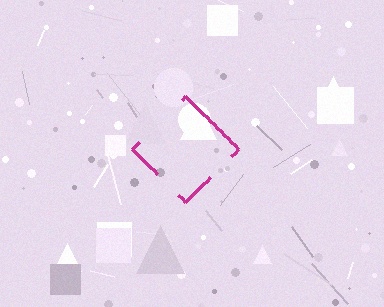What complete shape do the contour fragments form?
The contour fragments form a diamond.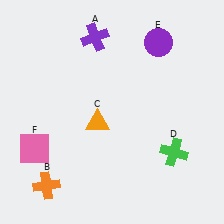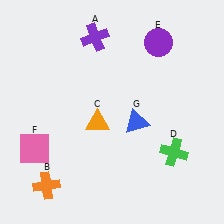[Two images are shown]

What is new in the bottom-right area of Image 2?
A blue triangle (G) was added in the bottom-right area of Image 2.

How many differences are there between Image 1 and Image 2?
There is 1 difference between the two images.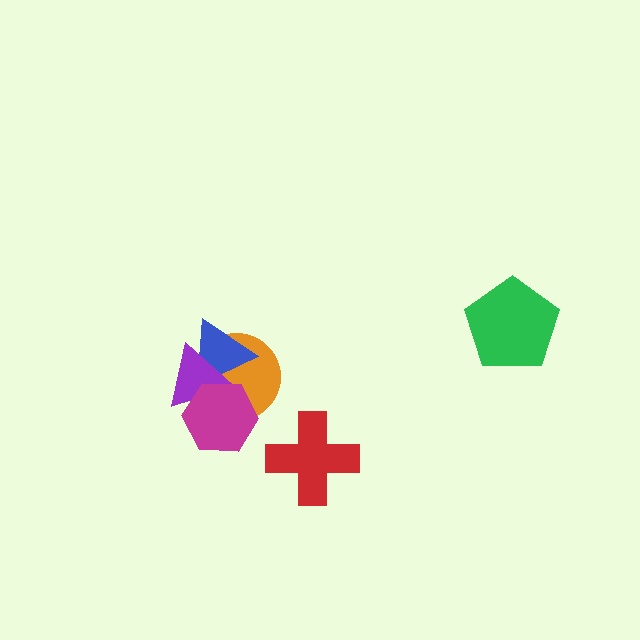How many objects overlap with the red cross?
0 objects overlap with the red cross.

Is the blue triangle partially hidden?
Yes, it is partially covered by another shape.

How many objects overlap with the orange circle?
3 objects overlap with the orange circle.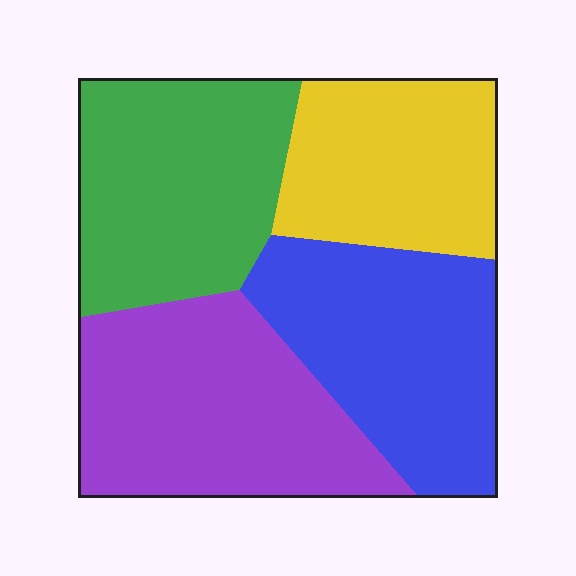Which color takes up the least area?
Yellow, at roughly 20%.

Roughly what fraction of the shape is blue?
Blue covers roughly 25% of the shape.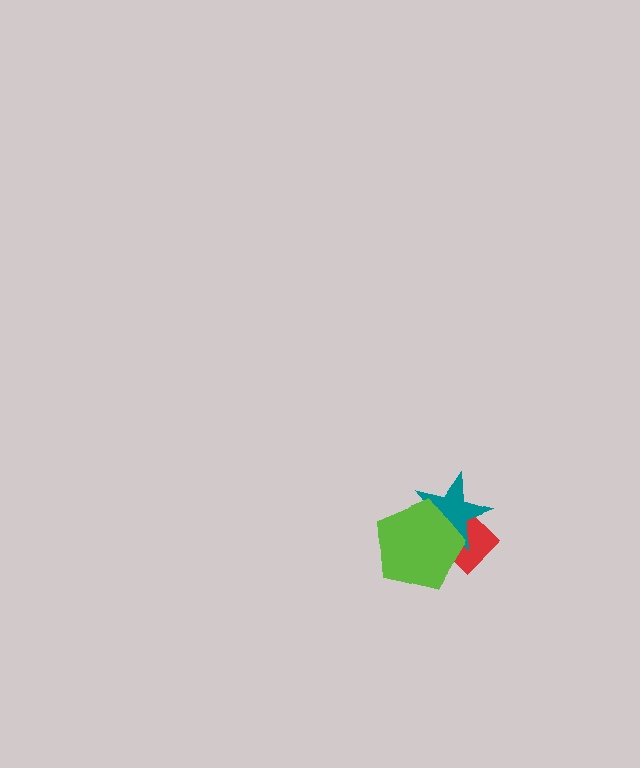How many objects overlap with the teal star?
2 objects overlap with the teal star.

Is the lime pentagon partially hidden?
No, no other shape covers it.